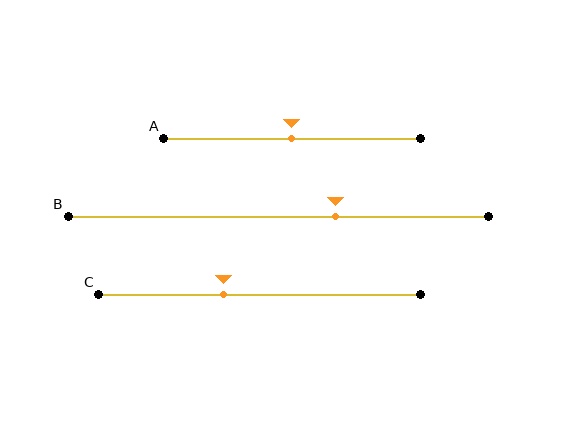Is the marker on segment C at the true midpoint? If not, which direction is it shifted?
No, the marker on segment C is shifted to the left by about 11% of the segment length.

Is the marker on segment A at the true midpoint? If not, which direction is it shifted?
Yes, the marker on segment A is at the true midpoint.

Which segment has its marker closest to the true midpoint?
Segment A has its marker closest to the true midpoint.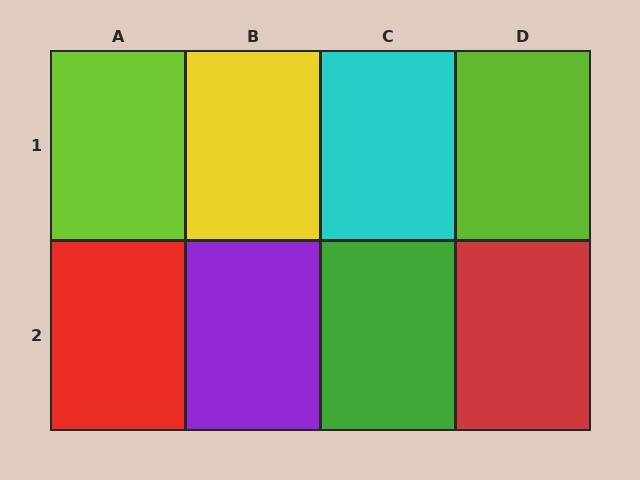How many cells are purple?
1 cell is purple.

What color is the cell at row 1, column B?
Yellow.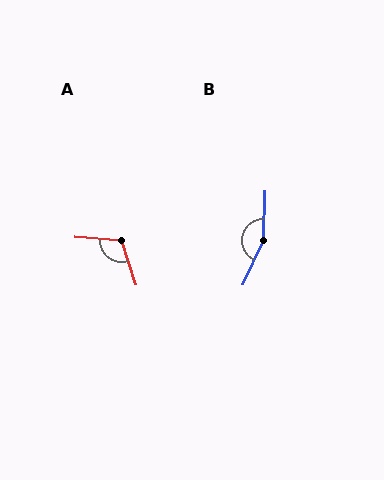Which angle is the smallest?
A, at approximately 112 degrees.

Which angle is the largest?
B, at approximately 156 degrees.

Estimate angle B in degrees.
Approximately 156 degrees.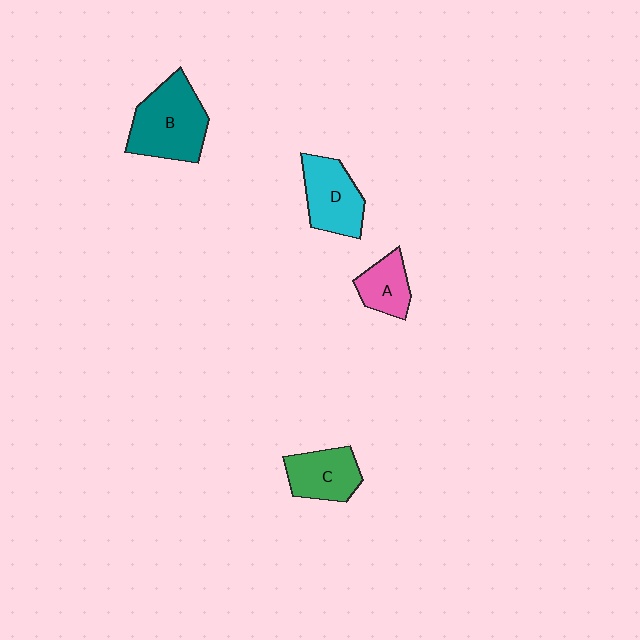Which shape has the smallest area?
Shape A (pink).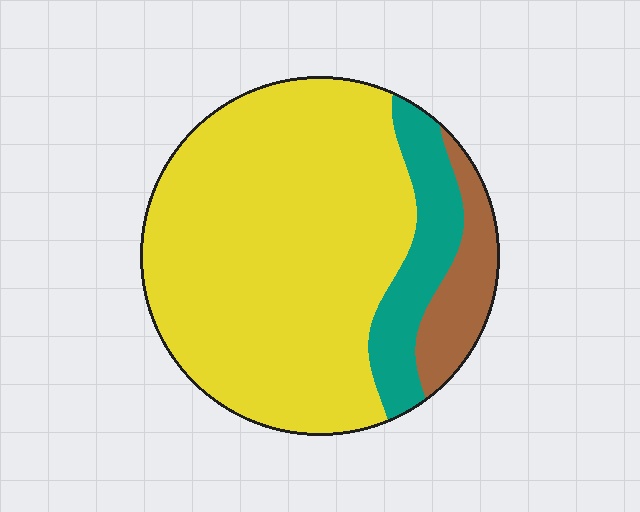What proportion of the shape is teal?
Teal covers 14% of the shape.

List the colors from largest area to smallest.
From largest to smallest: yellow, teal, brown.